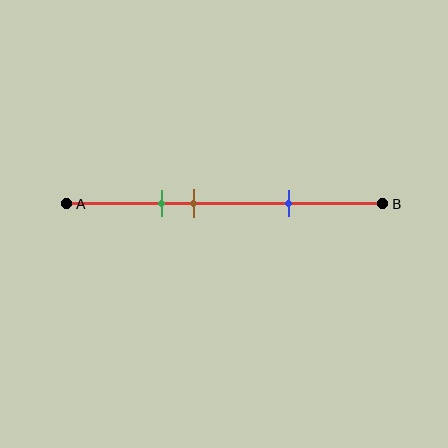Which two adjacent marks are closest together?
The green and brown marks are the closest adjacent pair.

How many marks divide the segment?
There are 3 marks dividing the segment.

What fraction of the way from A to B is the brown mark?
The brown mark is approximately 40% (0.4) of the way from A to B.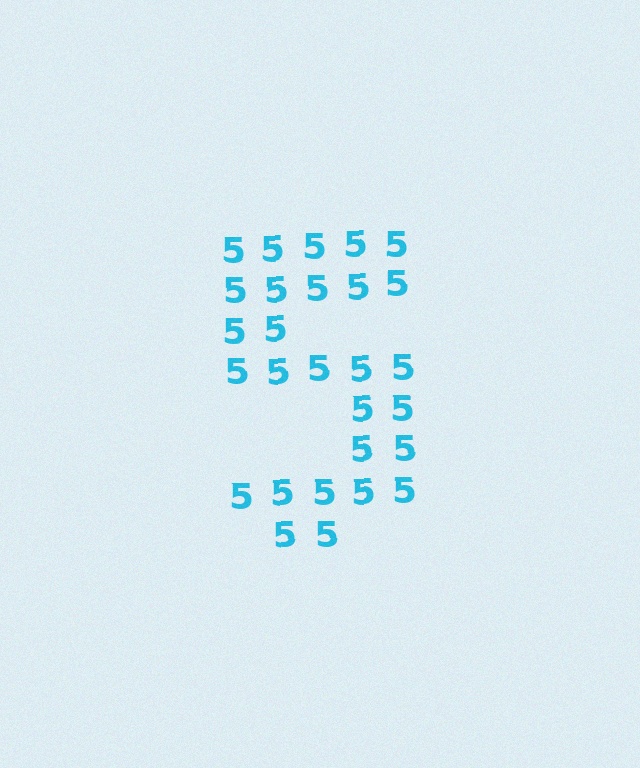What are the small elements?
The small elements are digit 5's.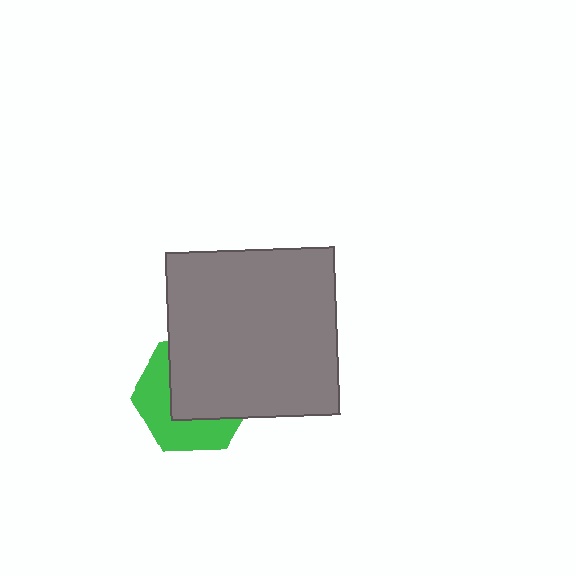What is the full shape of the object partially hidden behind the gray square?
The partially hidden object is a green hexagon.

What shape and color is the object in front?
The object in front is a gray square.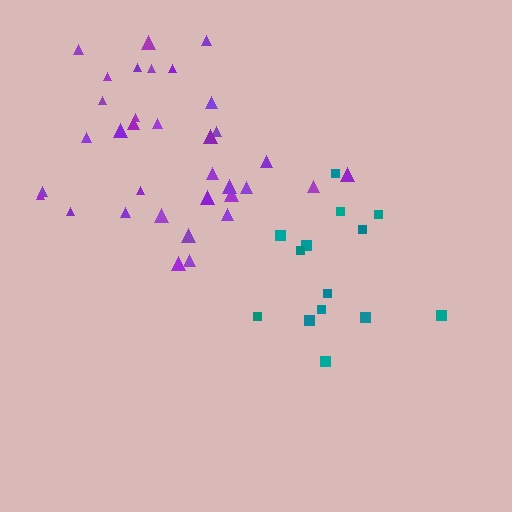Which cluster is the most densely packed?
Purple.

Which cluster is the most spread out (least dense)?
Teal.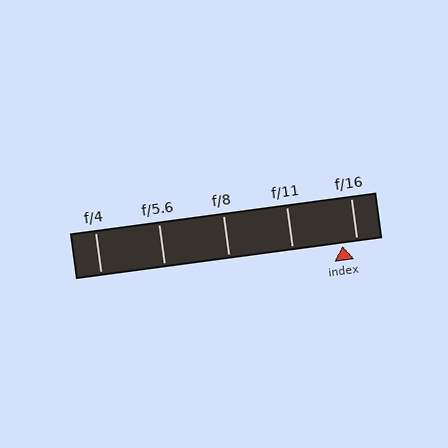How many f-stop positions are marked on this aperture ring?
There are 5 f-stop positions marked.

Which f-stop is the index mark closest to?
The index mark is closest to f/16.